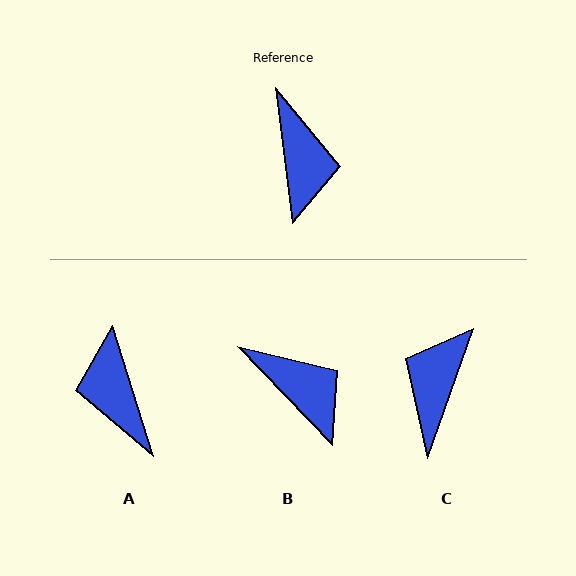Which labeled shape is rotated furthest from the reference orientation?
A, about 169 degrees away.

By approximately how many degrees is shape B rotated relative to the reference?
Approximately 37 degrees counter-clockwise.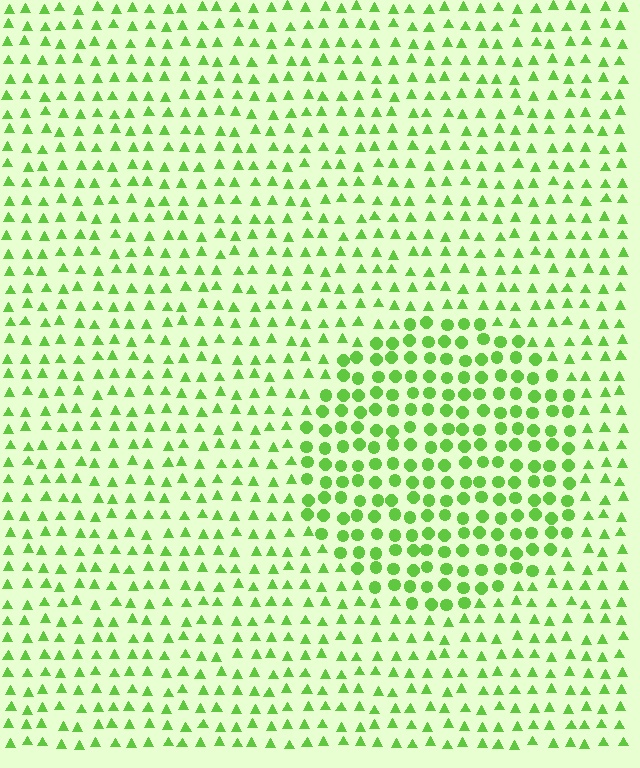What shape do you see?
I see a circle.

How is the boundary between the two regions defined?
The boundary is defined by a change in element shape: circles inside vs. triangles outside. All elements share the same color and spacing.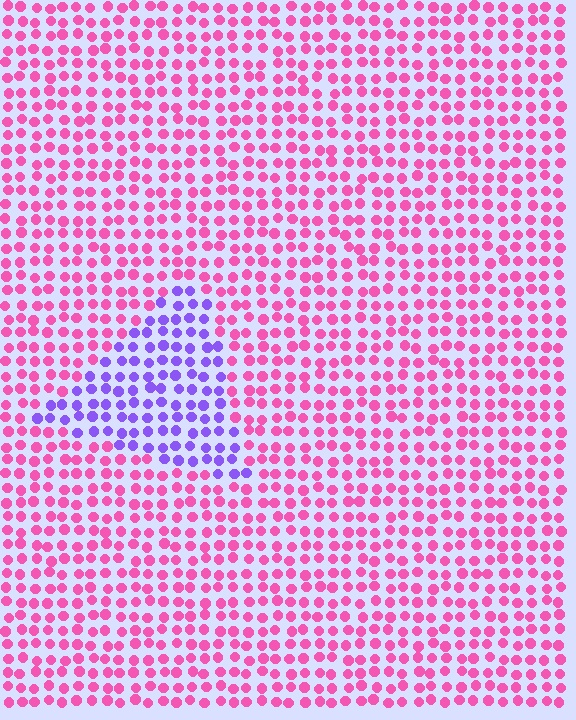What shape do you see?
I see a triangle.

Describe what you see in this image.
The image is filled with small pink elements in a uniform arrangement. A triangle-shaped region is visible where the elements are tinted to a slightly different hue, forming a subtle color boundary.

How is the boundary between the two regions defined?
The boundary is defined purely by a slight shift in hue (about 64 degrees). Spacing, size, and orientation are identical on both sides.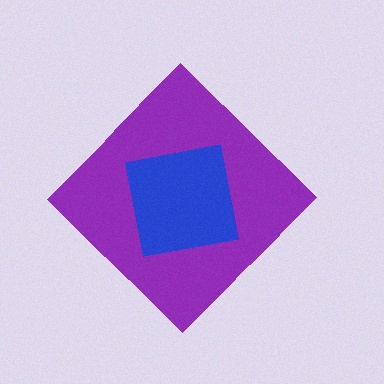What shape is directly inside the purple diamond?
The blue square.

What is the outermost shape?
The purple diamond.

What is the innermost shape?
The blue square.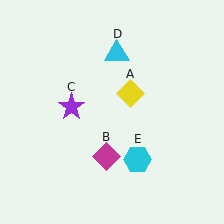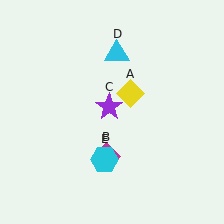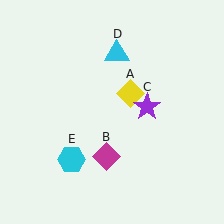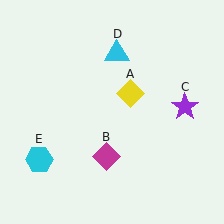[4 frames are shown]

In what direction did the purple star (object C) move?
The purple star (object C) moved right.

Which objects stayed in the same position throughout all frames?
Yellow diamond (object A) and magenta diamond (object B) and cyan triangle (object D) remained stationary.